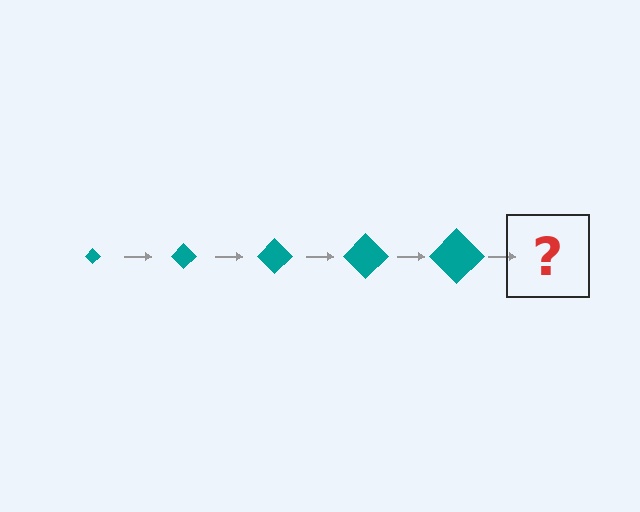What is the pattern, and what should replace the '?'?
The pattern is that the diamond gets progressively larger each step. The '?' should be a teal diamond, larger than the previous one.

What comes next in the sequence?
The next element should be a teal diamond, larger than the previous one.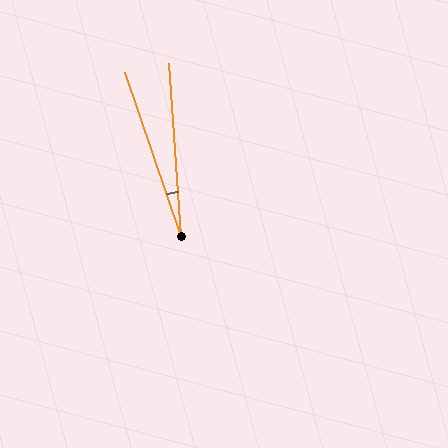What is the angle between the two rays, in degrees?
Approximately 15 degrees.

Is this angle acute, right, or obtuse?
It is acute.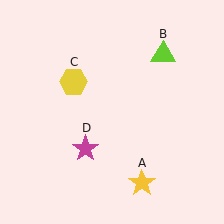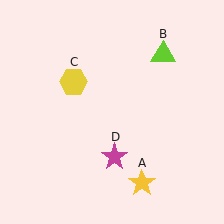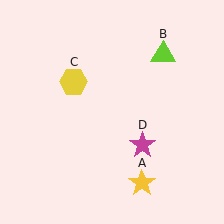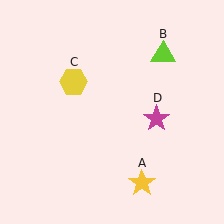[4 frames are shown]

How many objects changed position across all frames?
1 object changed position: magenta star (object D).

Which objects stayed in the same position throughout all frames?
Yellow star (object A) and lime triangle (object B) and yellow hexagon (object C) remained stationary.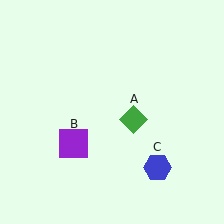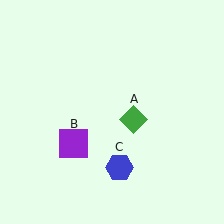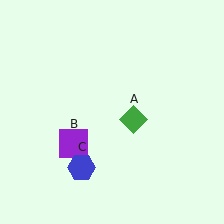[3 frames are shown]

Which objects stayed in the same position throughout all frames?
Green diamond (object A) and purple square (object B) remained stationary.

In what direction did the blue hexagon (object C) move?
The blue hexagon (object C) moved left.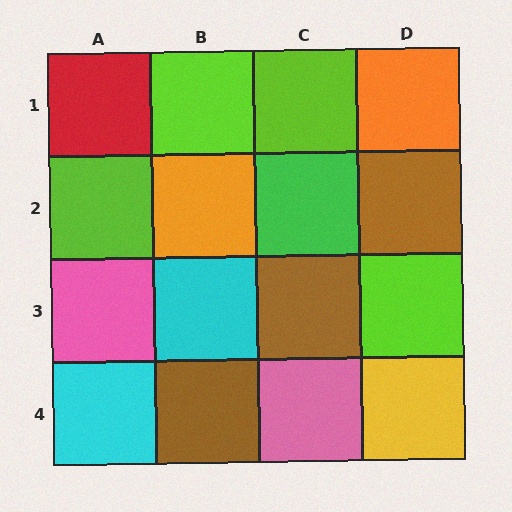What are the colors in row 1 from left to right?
Red, lime, lime, orange.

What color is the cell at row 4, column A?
Cyan.